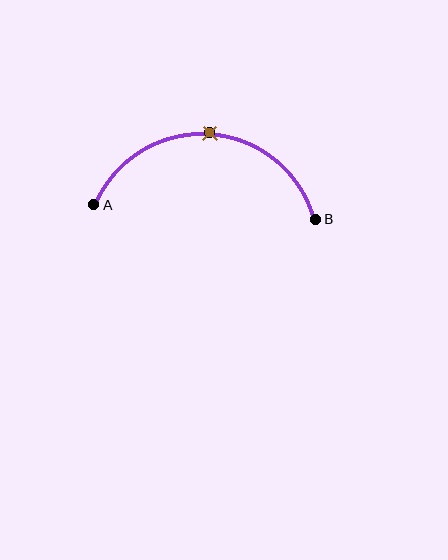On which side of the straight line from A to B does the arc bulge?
The arc bulges above the straight line connecting A and B.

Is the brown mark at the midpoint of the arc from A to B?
Yes. The brown mark lies on the arc at equal arc-length from both A and B — it is the arc midpoint.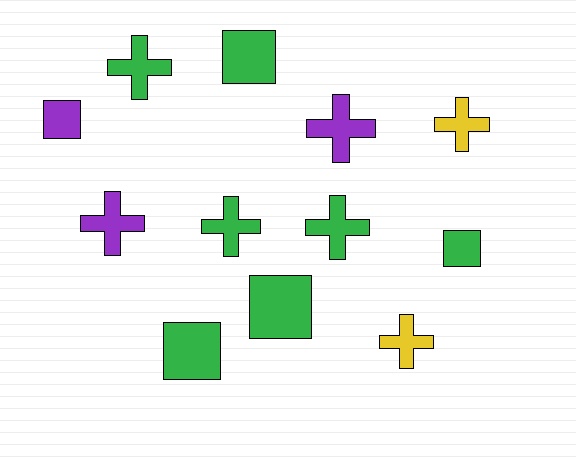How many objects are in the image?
There are 12 objects.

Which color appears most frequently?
Green, with 7 objects.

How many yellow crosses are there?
There are 2 yellow crosses.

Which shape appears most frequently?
Cross, with 7 objects.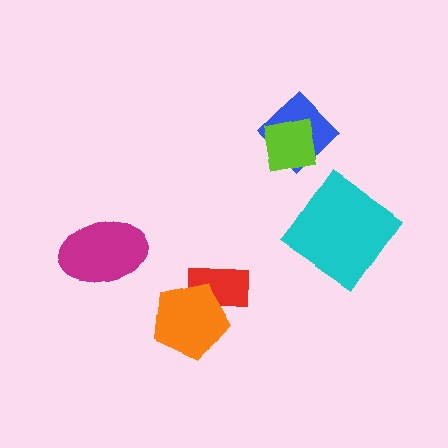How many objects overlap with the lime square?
1 object overlaps with the lime square.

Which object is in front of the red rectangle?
The orange pentagon is in front of the red rectangle.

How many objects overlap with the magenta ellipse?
0 objects overlap with the magenta ellipse.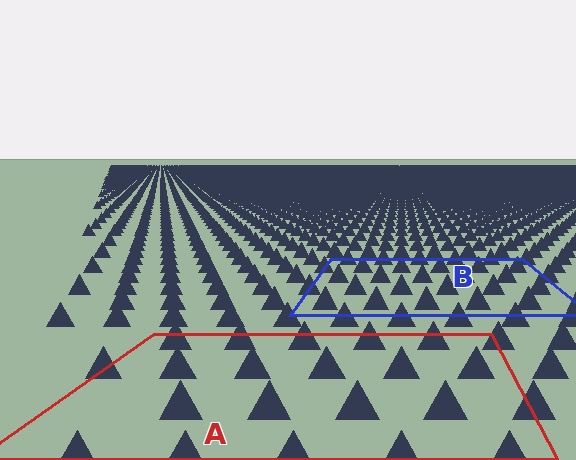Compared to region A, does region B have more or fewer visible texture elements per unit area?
Region B has more texture elements per unit area — they are packed more densely because it is farther away.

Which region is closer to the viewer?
Region A is closer. The texture elements there are larger and more spread out.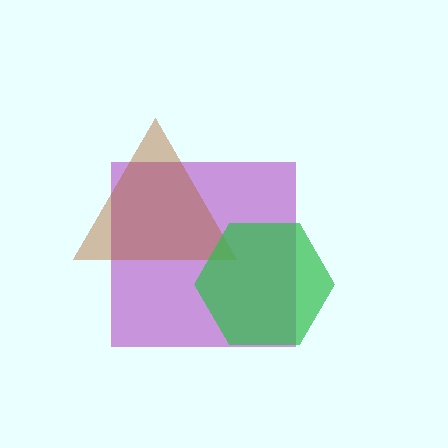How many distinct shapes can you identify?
There are 3 distinct shapes: a purple square, a brown triangle, a green hexagon.